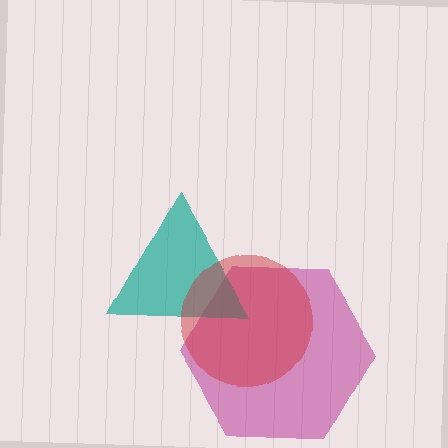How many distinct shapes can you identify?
There are 3 distinct shapes: a magenta hexagon, a teal triangle, a red circle.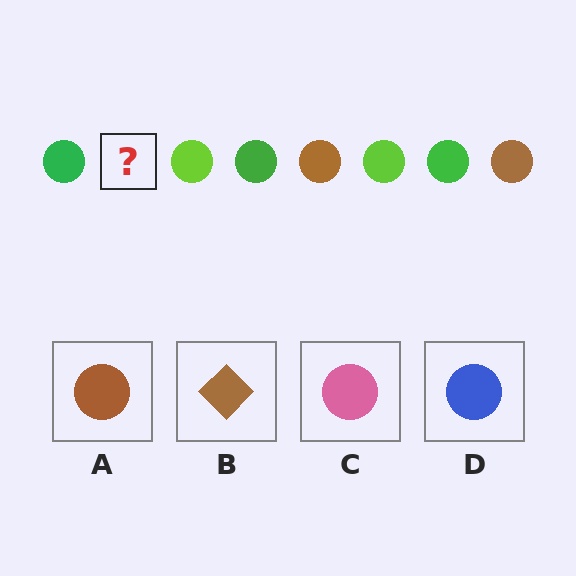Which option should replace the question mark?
Option A.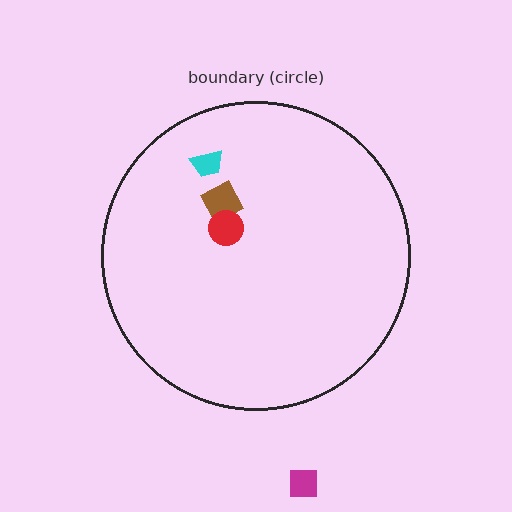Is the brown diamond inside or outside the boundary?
Inside.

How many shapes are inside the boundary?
3 inside, 1 outside.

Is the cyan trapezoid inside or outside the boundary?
Inside.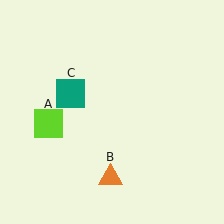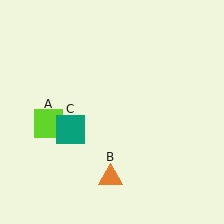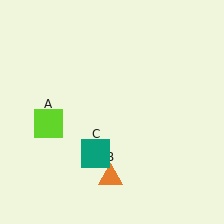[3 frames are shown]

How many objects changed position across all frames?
1 object changed position: teal square (object C).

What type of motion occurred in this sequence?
The teal square (object C) rotated counterclockwise around the center of the scene.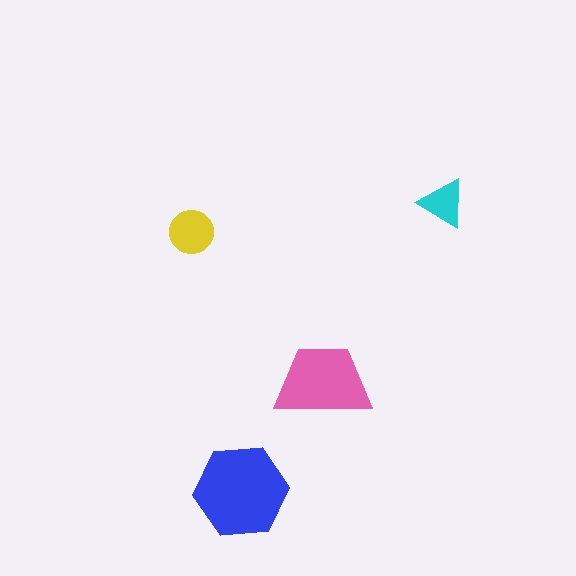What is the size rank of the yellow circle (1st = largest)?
3rd.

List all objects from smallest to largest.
The cyan triangle, the yellow circle, the pink trapezoid, the blue hexagon.